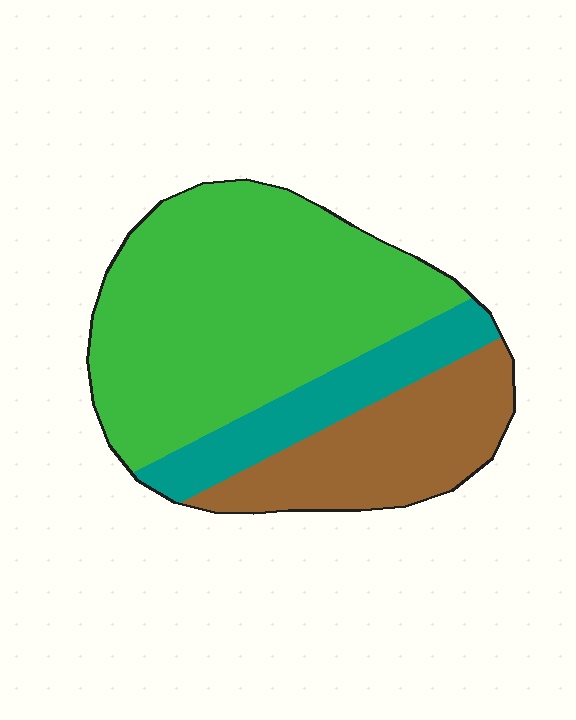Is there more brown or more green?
Green.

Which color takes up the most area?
Green, at roughly 60%.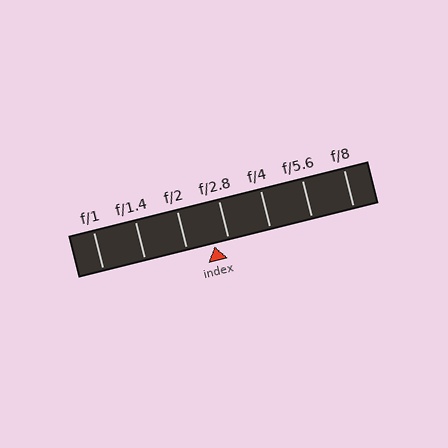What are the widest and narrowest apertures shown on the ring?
The widest aperture shown is f/1 and the narrowest is f/8.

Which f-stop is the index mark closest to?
The index mark is closest to f/2.8.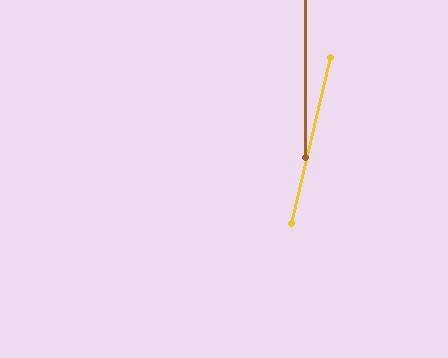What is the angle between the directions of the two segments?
Approximately 14 degrees.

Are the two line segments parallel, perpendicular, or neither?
Neither parallel nor perpendicular — they differ by about 14°.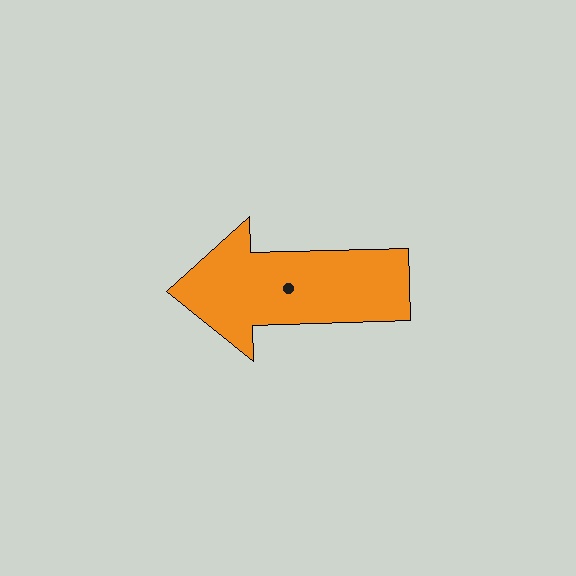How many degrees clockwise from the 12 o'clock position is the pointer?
Approximately 268 degrees.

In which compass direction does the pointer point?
West.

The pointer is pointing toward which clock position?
Roughly 9 o'clock.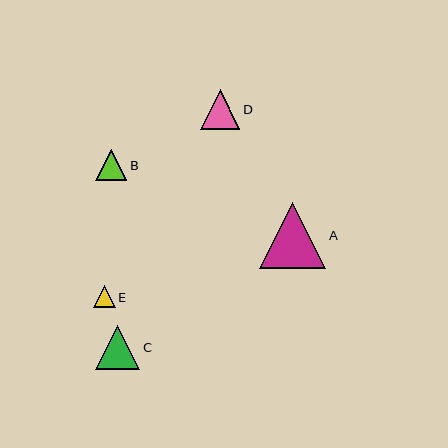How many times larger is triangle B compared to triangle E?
Triangle B is approximately 1.4 times the size of triangle E.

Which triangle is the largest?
Triangle A is the largest with a size of approximately 66 pixels.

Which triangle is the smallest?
Triangle E is the smallest with a size of approximately 22 pixels.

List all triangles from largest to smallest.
From largest to smallest: A, C, D, B, E.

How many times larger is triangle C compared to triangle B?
Triangle C is approximately 1.4 times the size of triangle B.